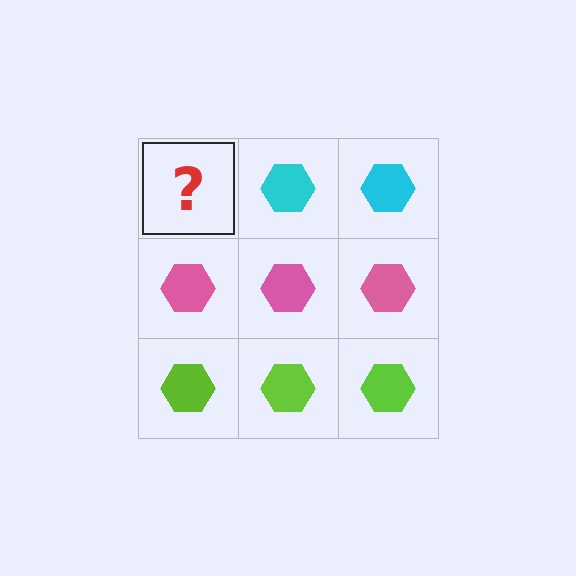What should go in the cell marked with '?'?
The missing cell should contain a cyan hexagon.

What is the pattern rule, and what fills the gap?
The rule is that each row has a consistent color. The gap should be filled with a cyan hexagon.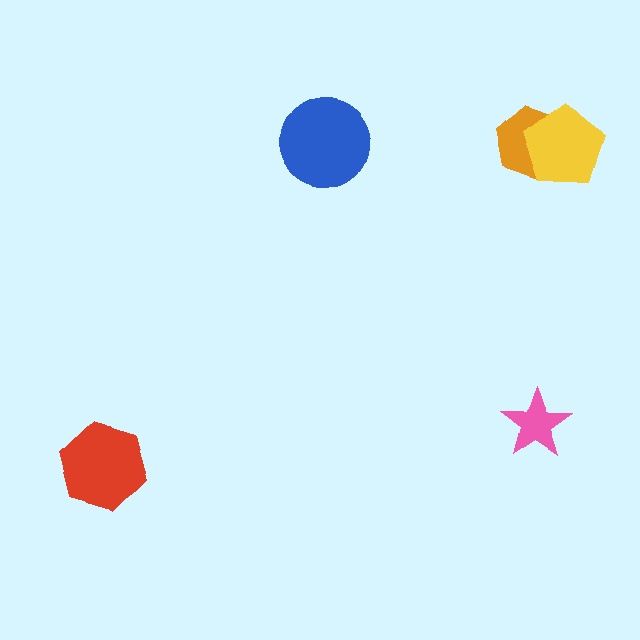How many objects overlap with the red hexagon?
0 objects overlap with the red hexagon.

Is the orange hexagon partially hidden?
Yes, it is partially covered by another shape.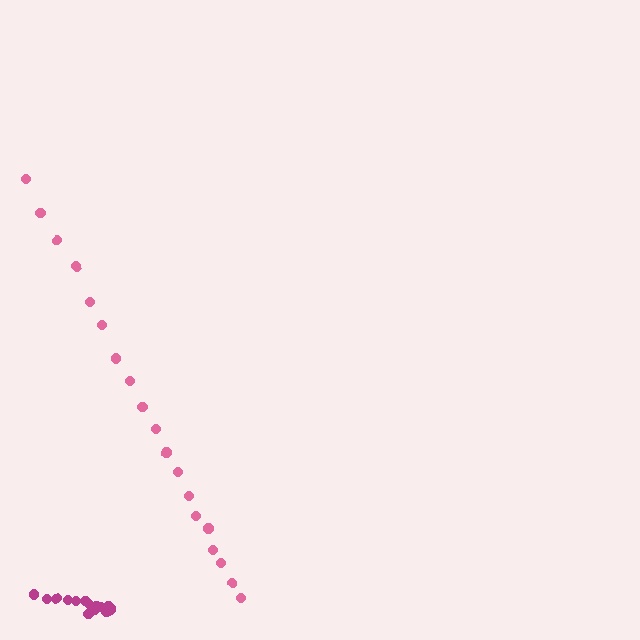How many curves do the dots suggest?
There are 2 distinct paths.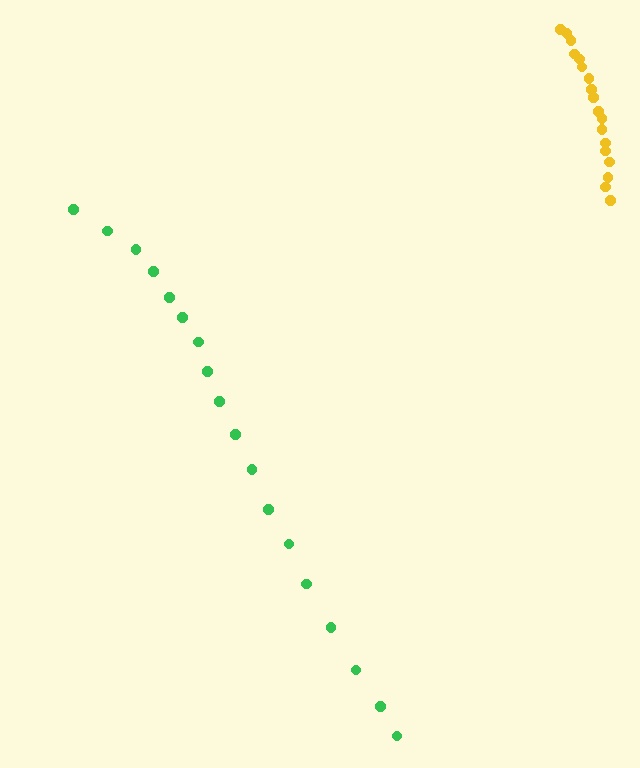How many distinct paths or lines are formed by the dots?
There are 2 distinct paths.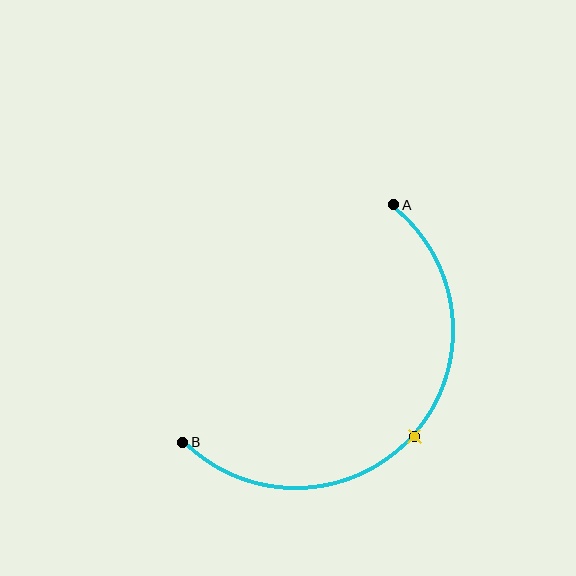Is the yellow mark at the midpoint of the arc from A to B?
Yes. The yellow mark lies on the arc at equal arc-length from both A and B — it is the arc midpoint.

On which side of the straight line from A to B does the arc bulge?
The arc bulges below and to the right of the straight line connecting A and B.